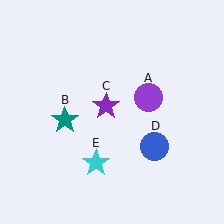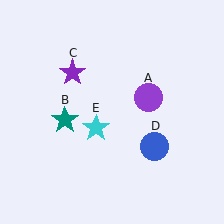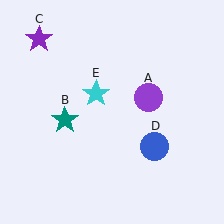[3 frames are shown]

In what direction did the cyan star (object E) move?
The cyan star (object E) moved up.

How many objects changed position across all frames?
2 objects changed position: purple star (object C), cyan star (object E).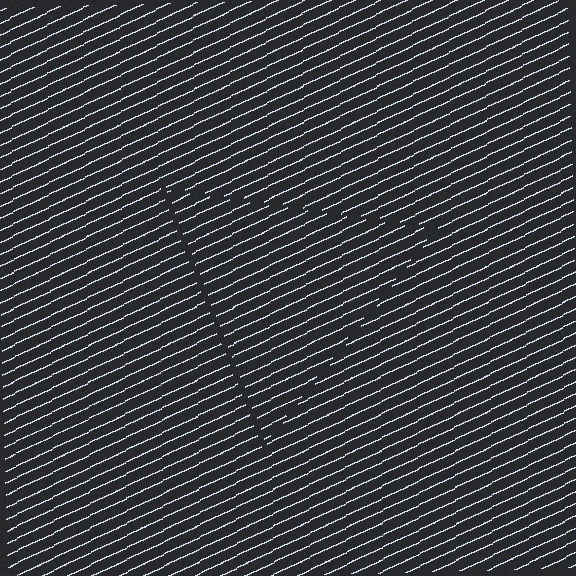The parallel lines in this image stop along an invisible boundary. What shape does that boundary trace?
An illusory triangle. The interior of the shape contains the same grating, shifted by half a period — the contour is defined by the phase discontinuity where line-ends from the inner and outer gratings abut.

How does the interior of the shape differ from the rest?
The interior of the shape contains the same grating, shifted by half a period — the contour is defined by the phase discontinuity where line-ends from the inner and outer gratings abut.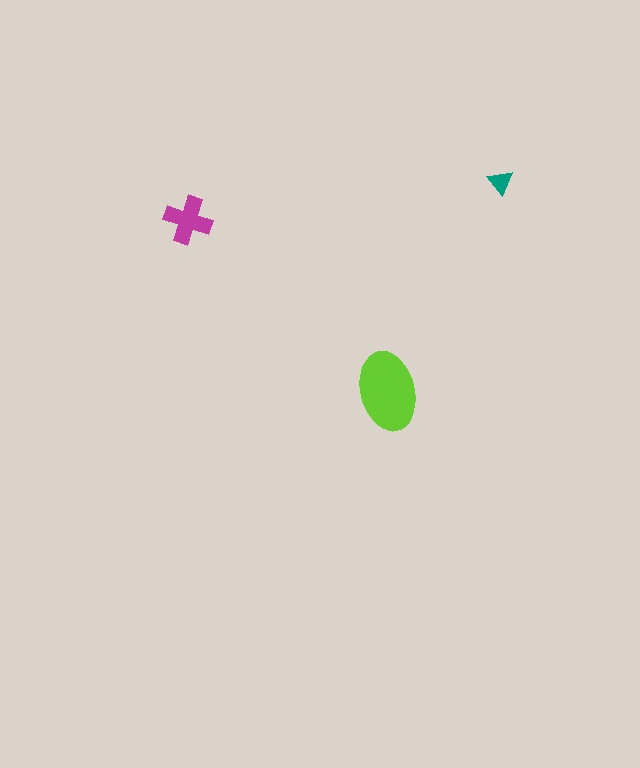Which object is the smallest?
The teal triangle.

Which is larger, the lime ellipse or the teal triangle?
The lime ellipse.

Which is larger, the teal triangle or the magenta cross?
The magenta cross.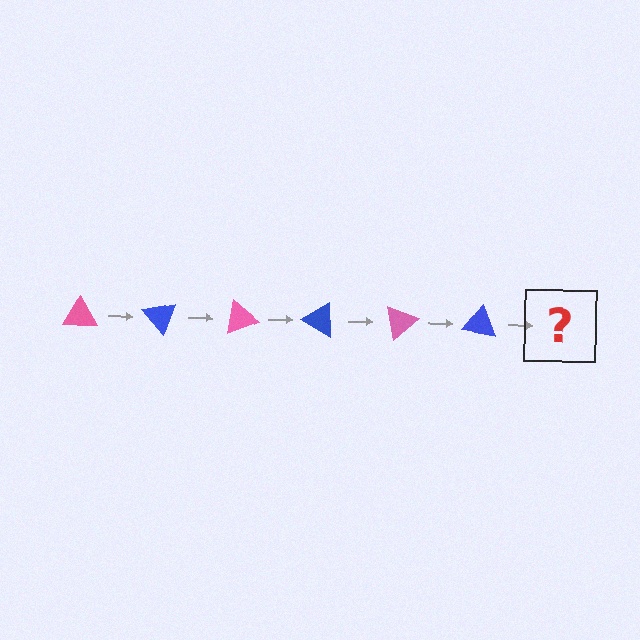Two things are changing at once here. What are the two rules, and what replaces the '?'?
The two rules are that it rotates 50 degrees each step and the color cycles through pink and blue. The '?' should be a pink triangle, rotated 300 degrees from the start.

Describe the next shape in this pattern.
It should be a pink triangle, rotated 300 degrees from the start.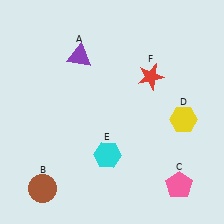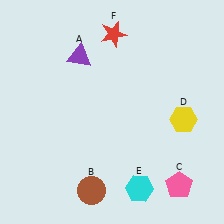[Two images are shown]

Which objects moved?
The objects that moved are: the brown circle (B), the cyan hexagon (E), the red star (F).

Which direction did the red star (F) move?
The red star (F) moved up.